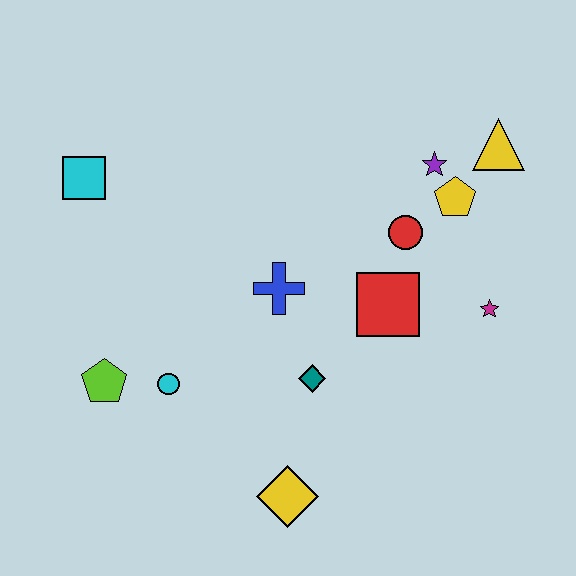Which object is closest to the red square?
The red circle is closest to the red square.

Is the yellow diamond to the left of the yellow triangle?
Yes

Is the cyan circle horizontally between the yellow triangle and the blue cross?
No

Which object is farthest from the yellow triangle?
The lime pentagon is farthest from the yellow triangle.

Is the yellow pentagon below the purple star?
Yes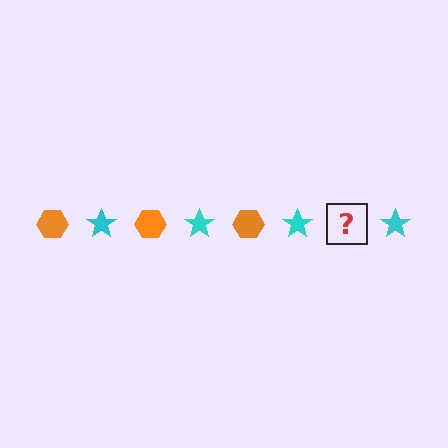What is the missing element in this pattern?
The missing element is an orange hexagon.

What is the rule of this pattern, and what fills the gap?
The rule is that the pattern alternates between orange hexagon and cyan star. The gap should be filled with an orange hexagon.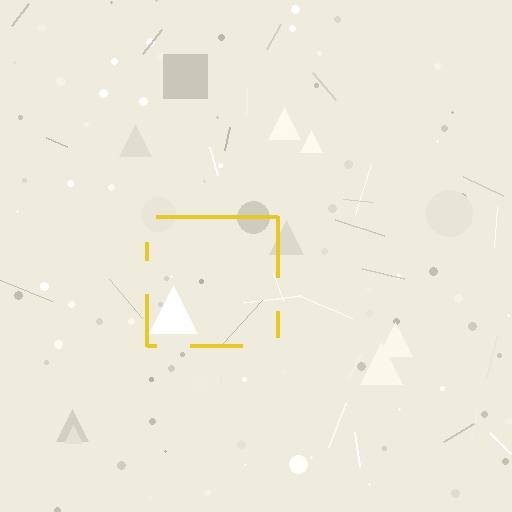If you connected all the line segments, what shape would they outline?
They would outline a square.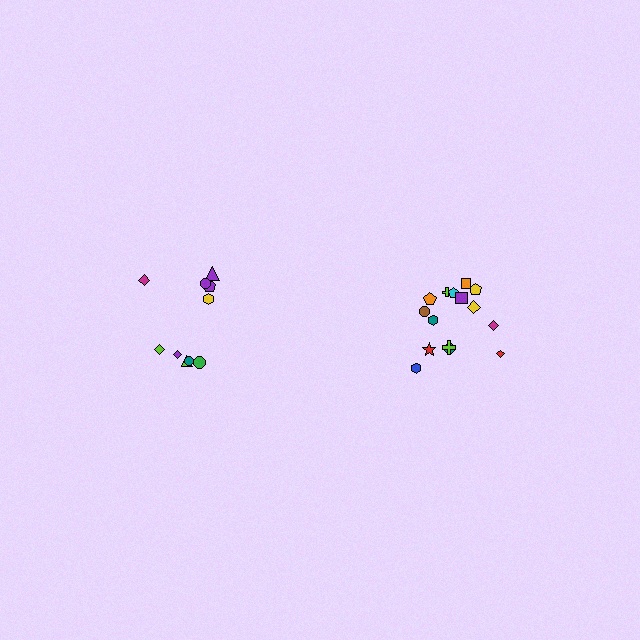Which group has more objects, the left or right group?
The right group.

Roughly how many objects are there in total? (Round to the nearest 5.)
Roughly 25 objects in total.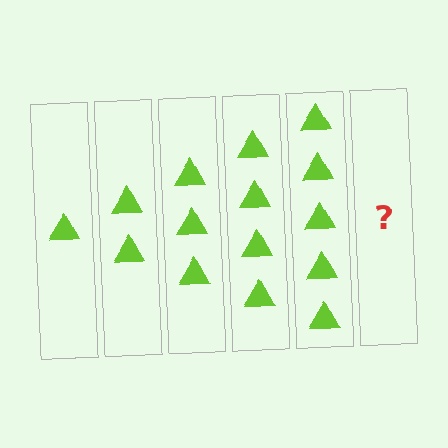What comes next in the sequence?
The next element should be 6 triangles.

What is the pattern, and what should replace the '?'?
The pattern is that each step adds one more triangle. The '?' should be 6 triangles.